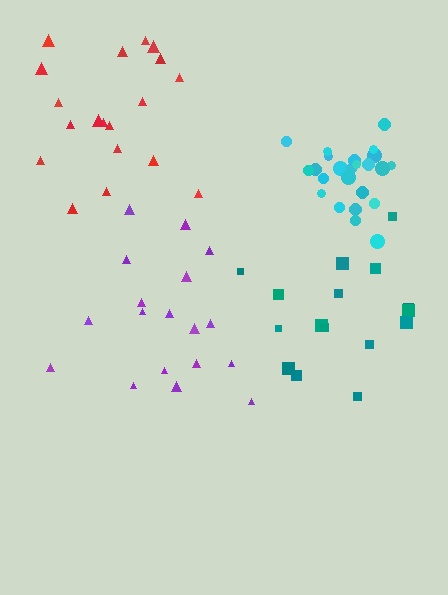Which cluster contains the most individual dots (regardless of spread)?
Cyan (24).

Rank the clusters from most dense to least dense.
cyan, purple, red, teal.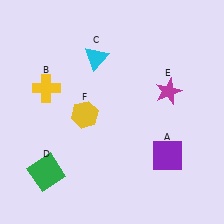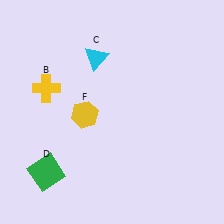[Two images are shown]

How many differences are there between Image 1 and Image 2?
There are 2 differences between the two images.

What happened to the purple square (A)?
The purple square (A) was removed in Image 2. It was in the bottom-right area of Image 1.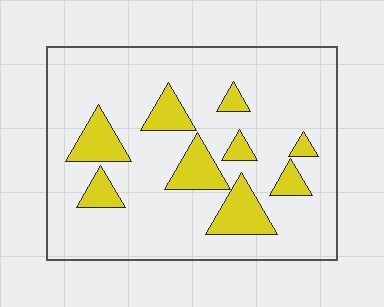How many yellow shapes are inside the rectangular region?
9.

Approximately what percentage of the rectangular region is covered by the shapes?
Approximately 20%.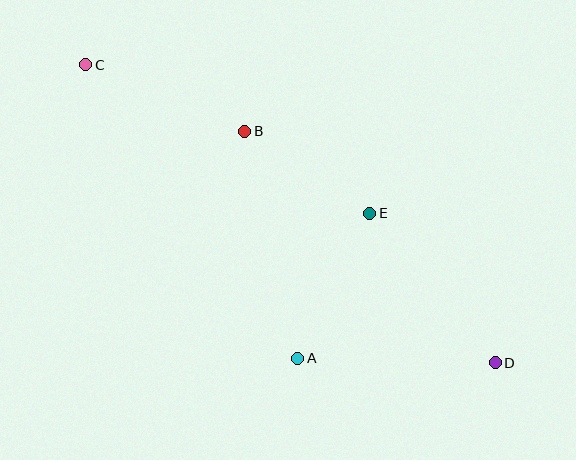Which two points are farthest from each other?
Points C and D are farthest from each other.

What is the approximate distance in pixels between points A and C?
The distance between A and C is approximately 362 pixels.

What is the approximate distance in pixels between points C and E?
The distance between C and E is approximately 321 pixels.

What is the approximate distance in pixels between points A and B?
The distance between A and B is approximately 233 pixels.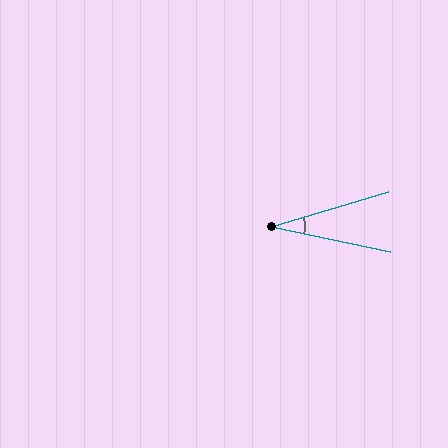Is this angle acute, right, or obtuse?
It is acute.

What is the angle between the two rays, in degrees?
Approximately 29 degrees.